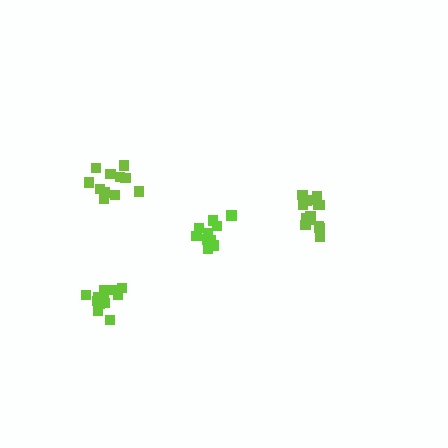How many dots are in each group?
Group 1: 12 dots, Group 2: 14 dots, Group 3: 10 dots, Group 4: 11 dots (47 total).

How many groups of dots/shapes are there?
There are 4 groups.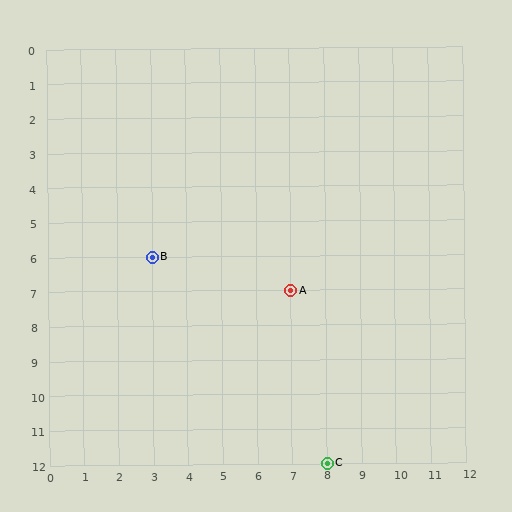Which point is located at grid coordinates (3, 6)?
Point B is at (3, 6).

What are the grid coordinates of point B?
Point B is at grid coordinates (3, 6).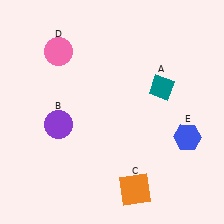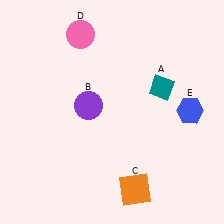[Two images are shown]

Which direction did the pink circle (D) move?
The pink circle (D) moved right.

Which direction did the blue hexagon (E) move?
The blue hexagon (E) moved up.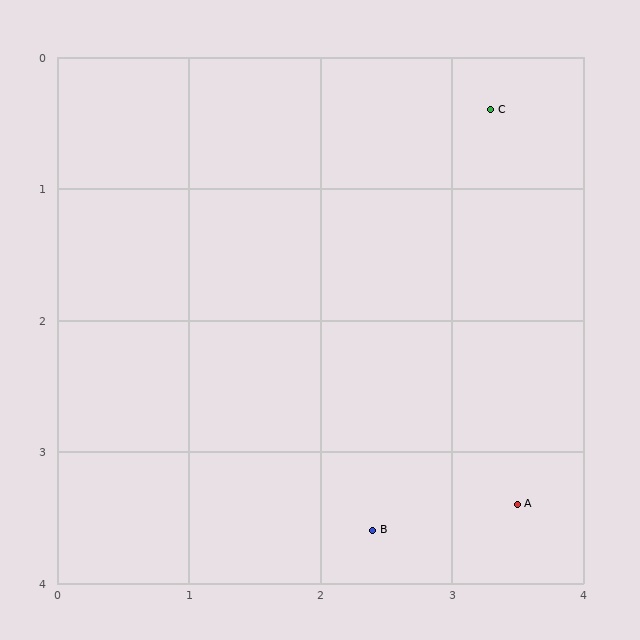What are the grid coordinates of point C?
Point C is at approximately (3.3, 0.4).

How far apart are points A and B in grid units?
Points A and B are about 1.1 grid units apart.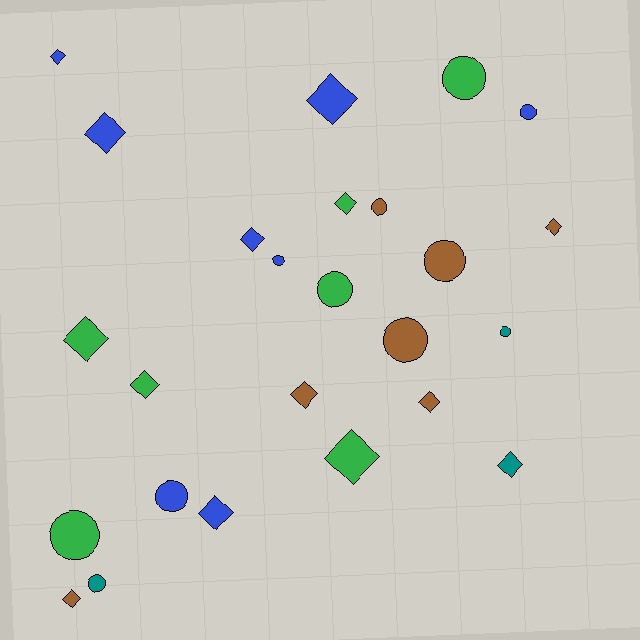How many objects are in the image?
There are 25 objects.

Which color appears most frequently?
Blue, with 8 objects.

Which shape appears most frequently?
Diamond, with 14 objects.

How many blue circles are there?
There are 3 blue circles.